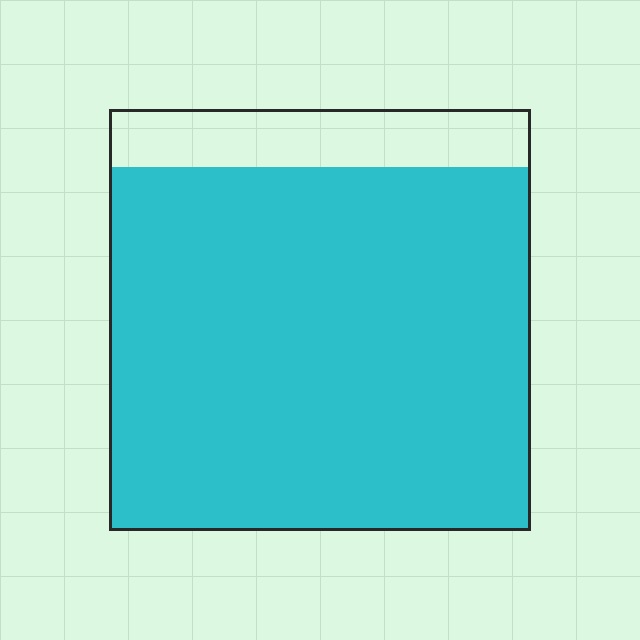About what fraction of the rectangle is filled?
About seven eighths (7/8).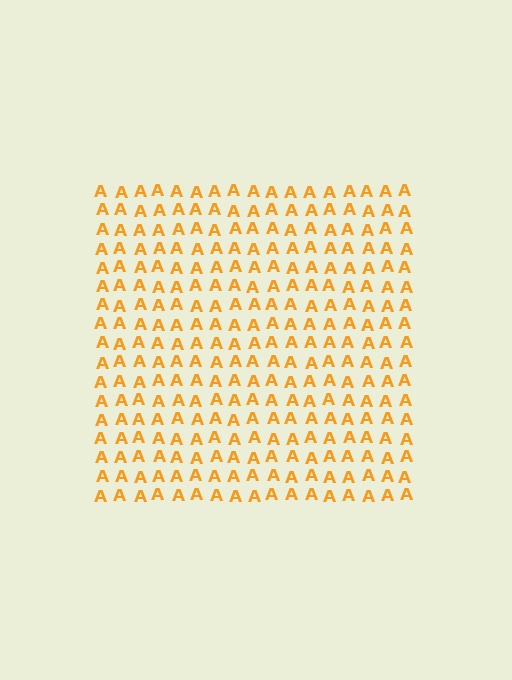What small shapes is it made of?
It is made of small letter A's.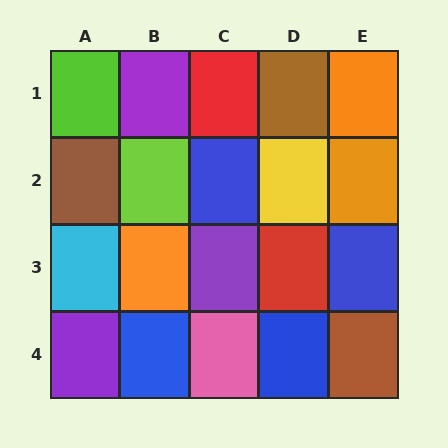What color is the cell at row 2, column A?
Brown.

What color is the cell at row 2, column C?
Blue.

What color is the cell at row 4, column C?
Pink.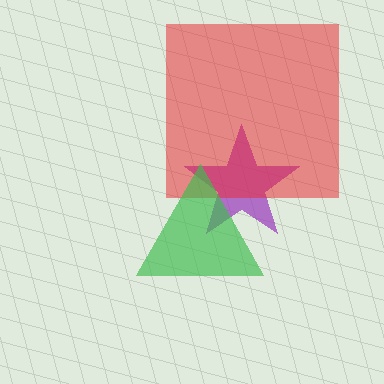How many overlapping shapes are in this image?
There are 3 overlapping shapes in the image.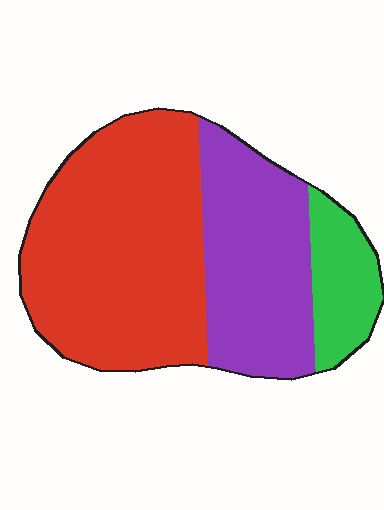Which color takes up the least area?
Green, at roughly 15%.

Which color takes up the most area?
Red, at roughly 55%.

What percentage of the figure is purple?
Purple takes up about one third (1/3) of the figure.